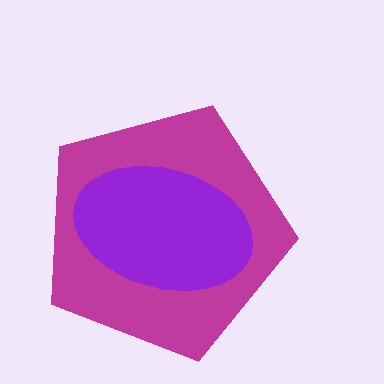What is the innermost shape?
The purple ellipse.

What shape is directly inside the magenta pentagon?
The purple ellipse.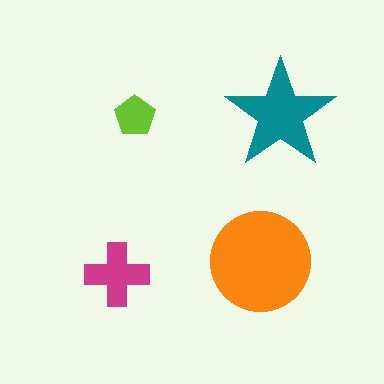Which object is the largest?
The orange circle.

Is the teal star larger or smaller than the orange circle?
Smaller.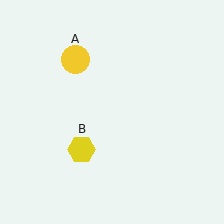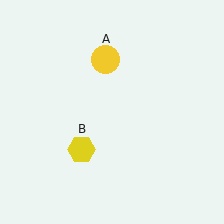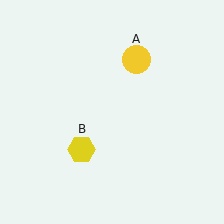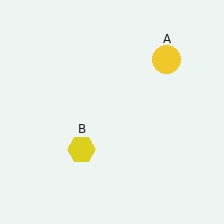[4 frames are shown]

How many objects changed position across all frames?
1 object changed position: yellow circle (object A).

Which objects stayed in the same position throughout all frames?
Yellow hexagon (object B) remained stationary.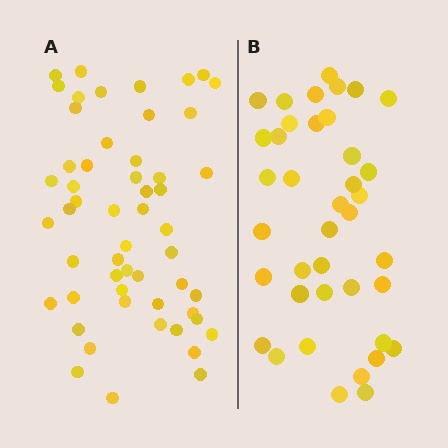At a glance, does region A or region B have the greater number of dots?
Region A (the left region) has more dots.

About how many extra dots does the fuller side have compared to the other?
Region A has approximately 15 more dots than region B.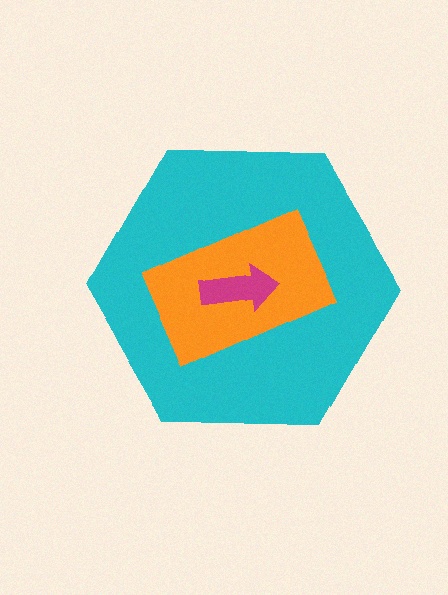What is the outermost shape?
The cyan hexagon.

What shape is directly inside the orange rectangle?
The magenta arrow.